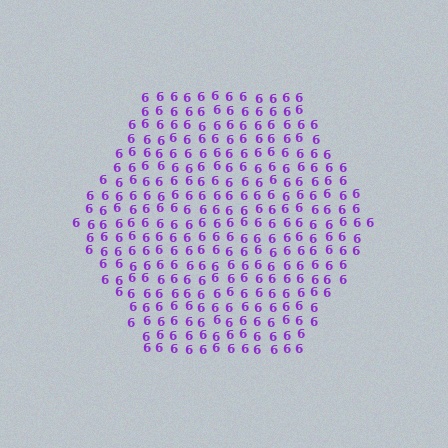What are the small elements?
The small elements are digit 6's.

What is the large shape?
The large shape is a hexagon.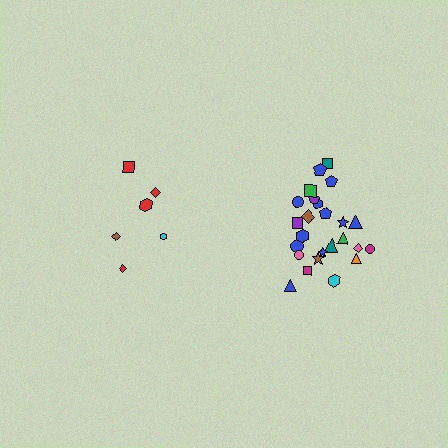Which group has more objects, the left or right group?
The right group.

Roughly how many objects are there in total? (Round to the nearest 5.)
Roughly 30 objects in total.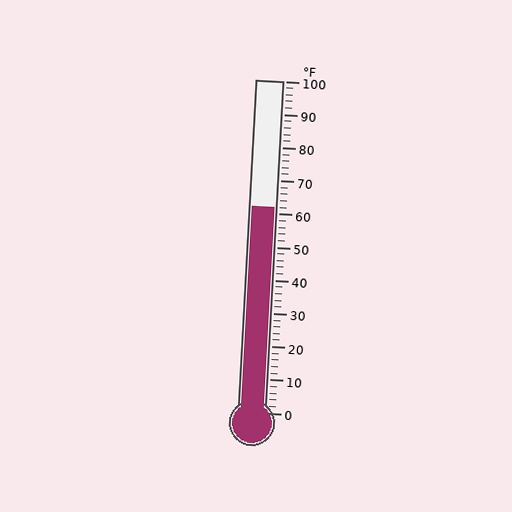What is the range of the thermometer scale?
The thermometer scale ranges from 0°F to 100°F.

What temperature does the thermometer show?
The thermometer shows approximately 62°F.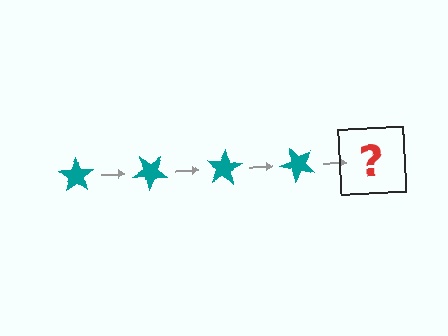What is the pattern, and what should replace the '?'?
The pattern is that the star rotates 40 degrees each step. The '?' should be a teal star rotated 160 degrees.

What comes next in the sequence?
The next element should be a teal star rotated 160 degrees.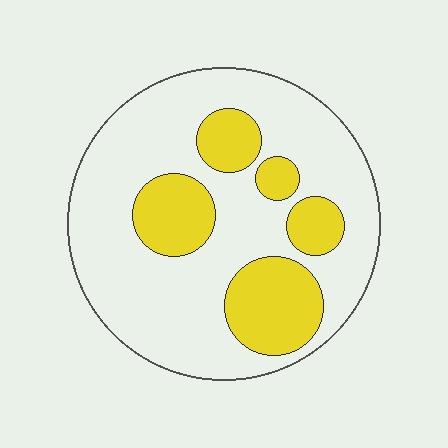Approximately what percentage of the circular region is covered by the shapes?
Approximately 25%.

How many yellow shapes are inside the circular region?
5.